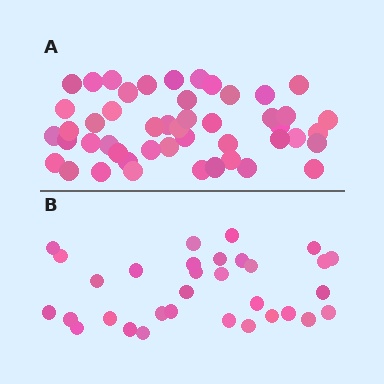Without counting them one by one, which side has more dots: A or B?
Region A (the top region) has more dots.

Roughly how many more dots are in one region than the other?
Region A has approximately 15 more dots than region B.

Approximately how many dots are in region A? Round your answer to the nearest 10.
About 50 dots. (The exact count is 48, which rounds to 50.)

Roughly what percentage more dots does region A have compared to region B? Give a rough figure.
About 50% more.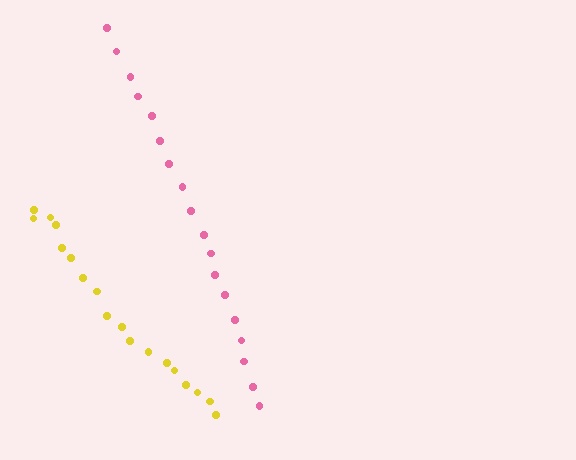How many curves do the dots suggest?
There are 2 distinct paths.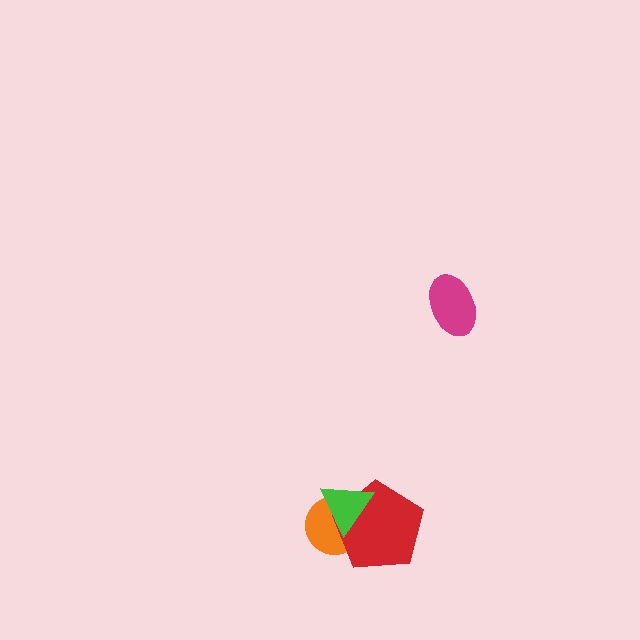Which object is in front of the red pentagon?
The green triangle is in front of the red pentagon.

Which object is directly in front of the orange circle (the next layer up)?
The red pentagon is directly in front of the orange circle.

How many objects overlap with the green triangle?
2 objects overlap with the green triangle.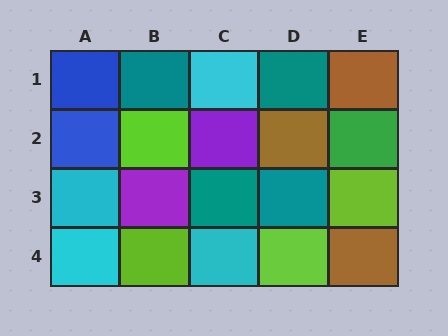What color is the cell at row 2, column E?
Green.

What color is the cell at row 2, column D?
Brown.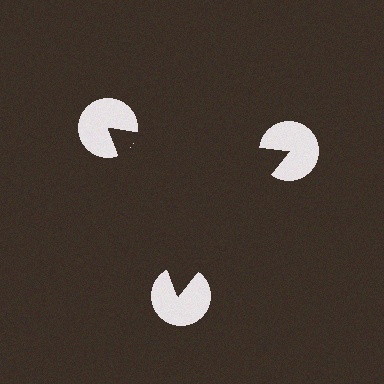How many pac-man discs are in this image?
There are 3 — one at each vertex of the illusory triangle.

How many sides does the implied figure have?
3 sides.